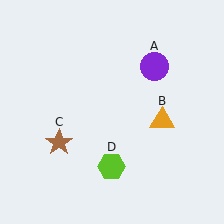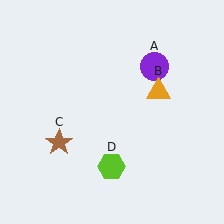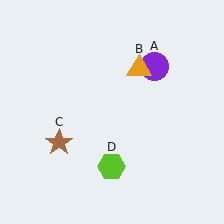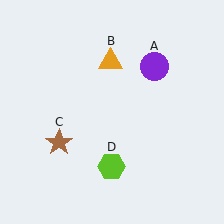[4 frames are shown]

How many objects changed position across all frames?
1 object changed position: orange triangle (object B).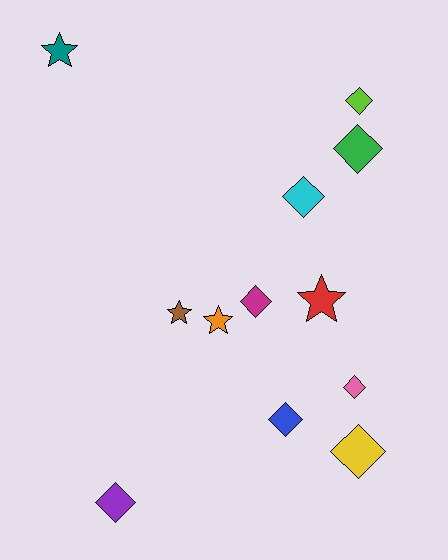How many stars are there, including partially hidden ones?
There are 4 stars.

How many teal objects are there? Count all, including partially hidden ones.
There is 1 teal object.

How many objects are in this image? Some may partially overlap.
There are 12 objects.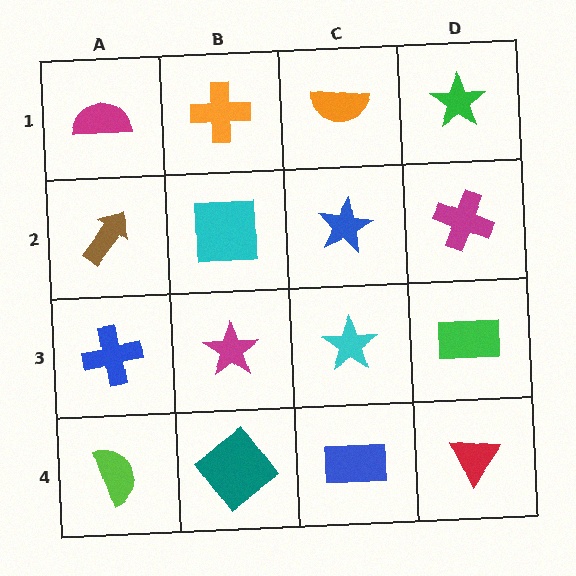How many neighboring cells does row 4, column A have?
2.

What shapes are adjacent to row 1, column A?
A brown arrow (row 2, column A), an orange cross (row 1, column B).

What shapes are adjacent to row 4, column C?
A cyan star (row 3, column C), a teal diamond (row 4, column B), a red triangle (row 4, column D).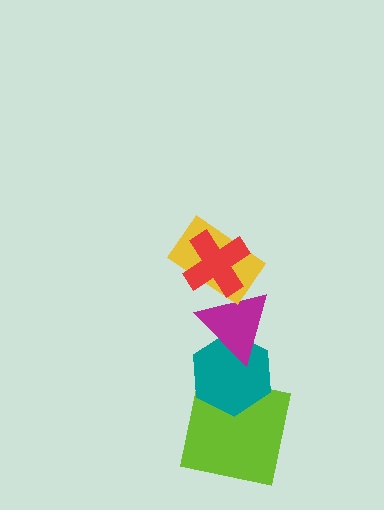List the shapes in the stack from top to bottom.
From top to bottom: the red cross, the yellow rectangle, the magenta triangle, the teal hexagon, the lime square.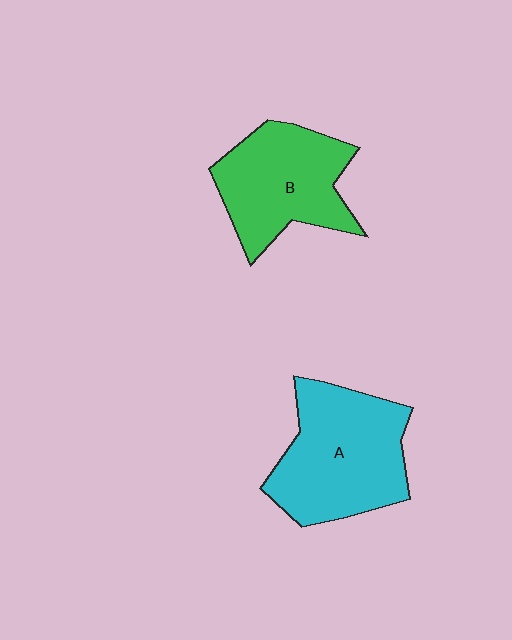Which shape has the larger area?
Shape A (cyan).